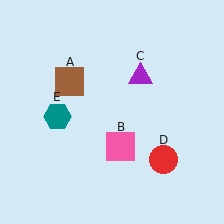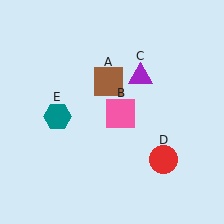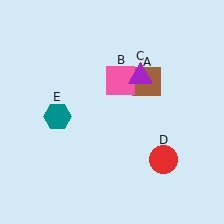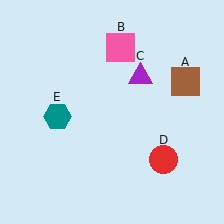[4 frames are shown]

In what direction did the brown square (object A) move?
The brown square (object A) moved right.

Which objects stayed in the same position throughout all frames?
Purple triangle (object C) and red circle (object D) and teal hexagon (object E) remained stationary.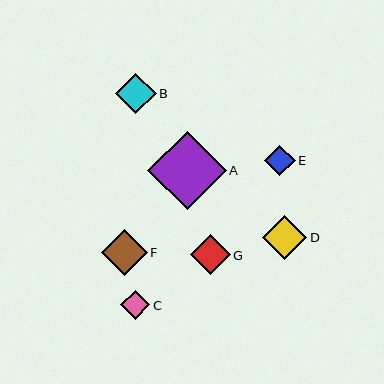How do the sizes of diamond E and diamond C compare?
Diamond E and diamond C are approximately the same size.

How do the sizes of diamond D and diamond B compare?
Diamond D and diamond B are approximately the same size.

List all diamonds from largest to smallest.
From largest to smallest: A, F, D, B, G, E, C.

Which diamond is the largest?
Diamond A is the largest with a size of approximately 79 pixels.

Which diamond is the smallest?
Diamond C is the smallest with a size of approximately 29 pixels.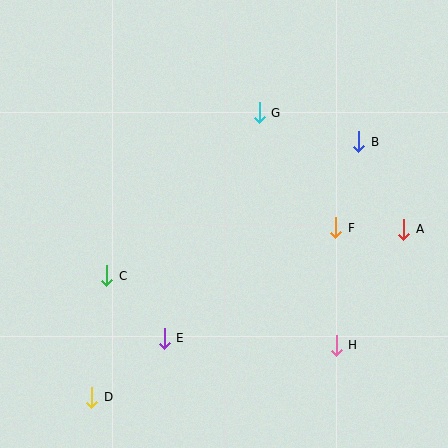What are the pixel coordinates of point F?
Point F is at (336, 228).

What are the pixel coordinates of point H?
Point H is at (336, 345).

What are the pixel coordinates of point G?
Point G is at (259, 113).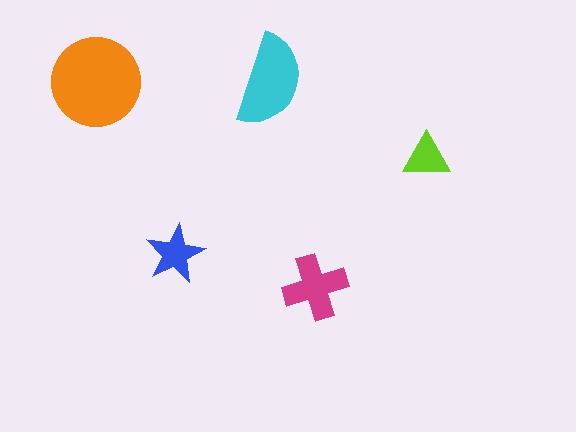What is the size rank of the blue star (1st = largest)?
4th.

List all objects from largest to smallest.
The orange circle, the cyan semicircle, the magenta cross, the blue star, the lime triangle.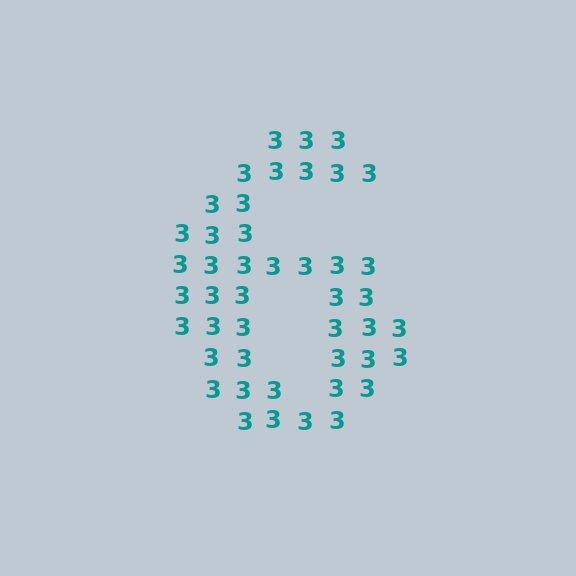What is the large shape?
The large shape is the digit 6.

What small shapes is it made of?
It is made of small digit 3's.